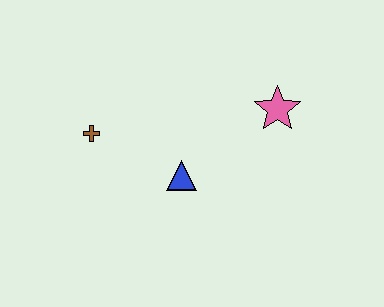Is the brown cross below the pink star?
Yes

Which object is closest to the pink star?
The blue triangle is closest to the pink star.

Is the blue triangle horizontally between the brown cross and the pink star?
Yes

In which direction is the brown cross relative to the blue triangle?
The brown cross is to the left of the blue triangle.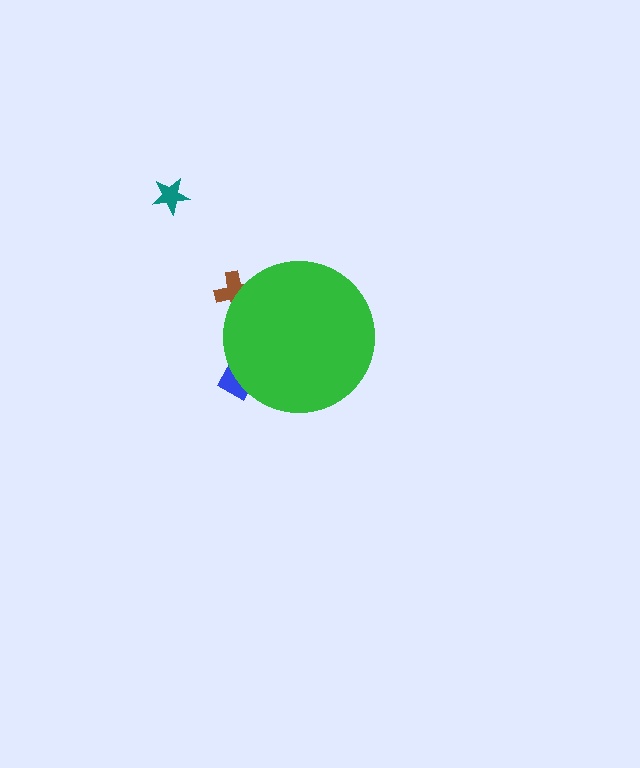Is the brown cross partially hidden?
Yes, the brown cross is partially hidden behind the green circle.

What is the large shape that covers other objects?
A green circle.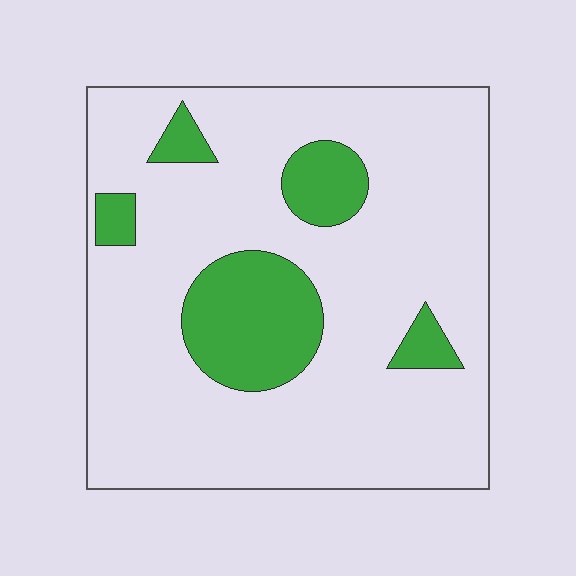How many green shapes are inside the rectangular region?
5.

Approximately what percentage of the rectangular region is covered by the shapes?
Approximately 20%.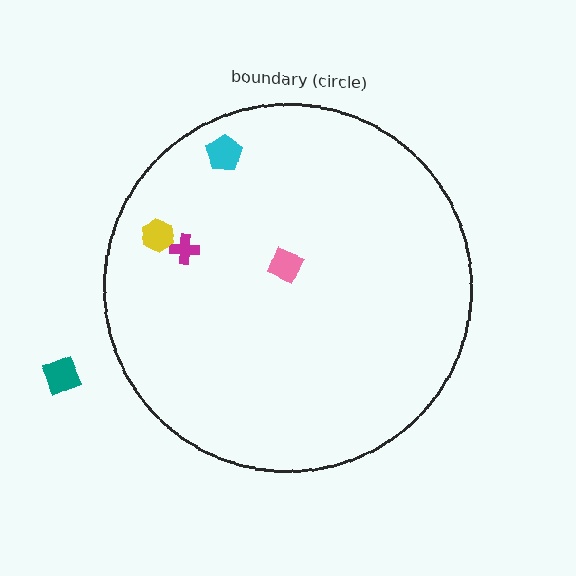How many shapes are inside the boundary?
4 inside, 1 outside.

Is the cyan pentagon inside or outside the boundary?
Inside.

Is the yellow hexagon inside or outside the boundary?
Inside.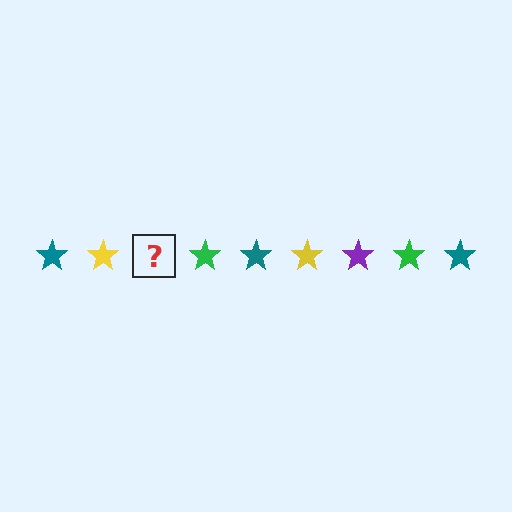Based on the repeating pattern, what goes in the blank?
The blank should be a purple star.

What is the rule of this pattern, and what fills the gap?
The rule is that the pattern cycles through teal, yellow, purple, green stars. The gap should be filled with a purple star.